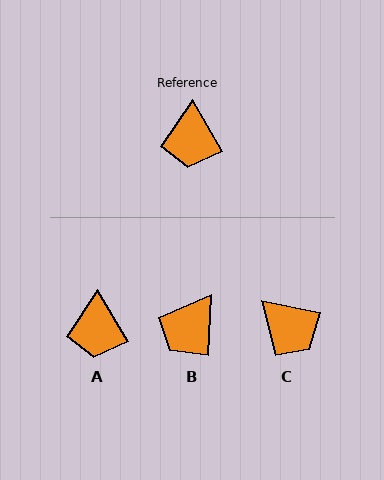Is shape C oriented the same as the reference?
No, it is off by about 49 degrees.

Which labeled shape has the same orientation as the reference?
A.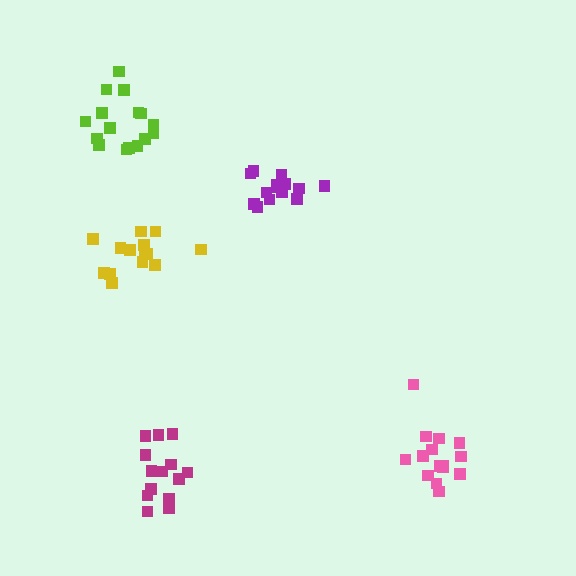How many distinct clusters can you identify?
There are 5 distinct clusters.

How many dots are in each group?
Group 1: 14 dots, Group 2: 16 dots, Group 3: 14 dots, Group 4: 15 dots, Group 5: 16 dots (75 total).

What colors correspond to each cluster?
The clusters are colored: yellow, lime, magenta, pink, purple.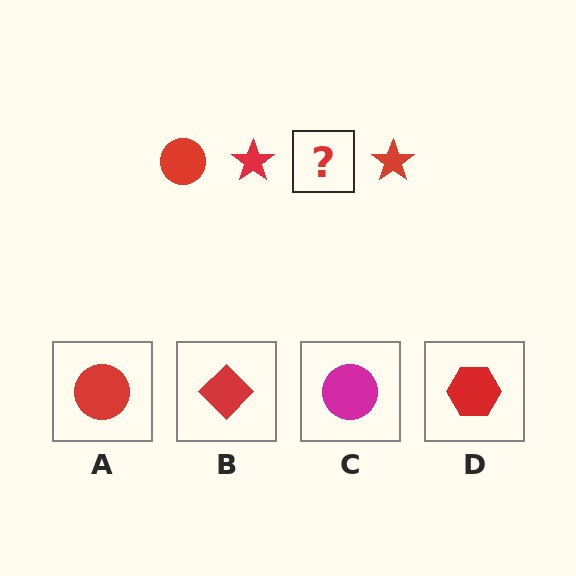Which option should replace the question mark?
Option A.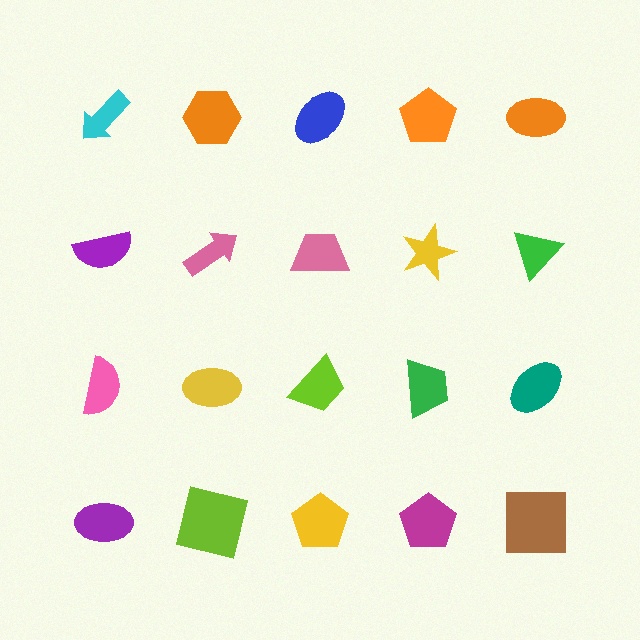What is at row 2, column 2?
A pink arrow.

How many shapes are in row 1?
5 shapes.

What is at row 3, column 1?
A pink semicircle.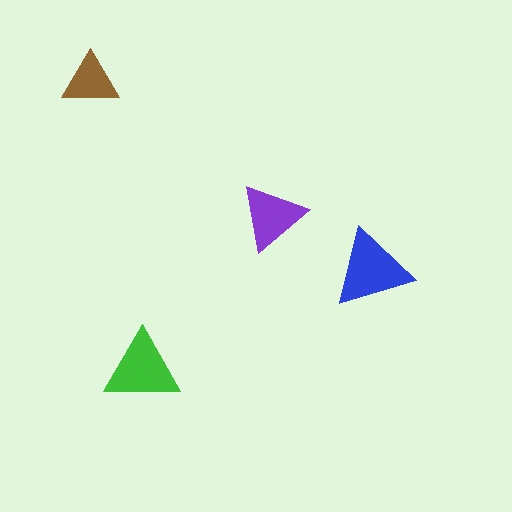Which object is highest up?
The brown triangle is topmost.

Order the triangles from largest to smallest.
the blue one, the green one, the purple one, the brown one.